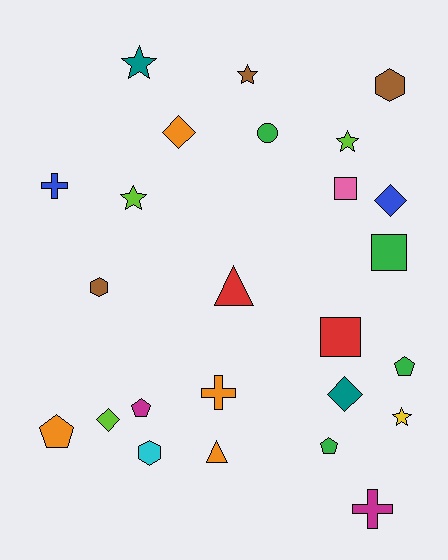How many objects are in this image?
There are 25 objects.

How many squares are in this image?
There are 3 squares.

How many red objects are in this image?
There are 2 red objects.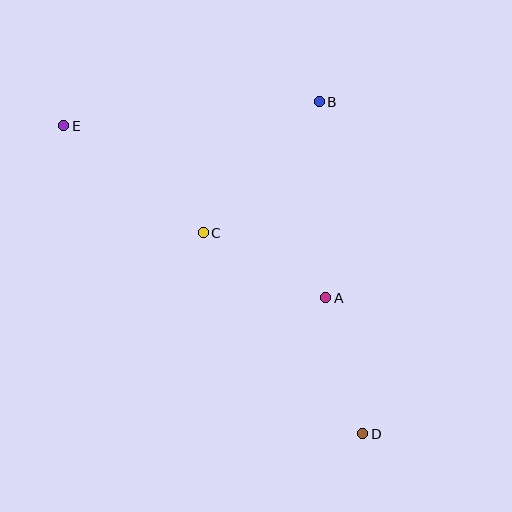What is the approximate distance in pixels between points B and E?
The distance between B and E is approximately 256 pixels.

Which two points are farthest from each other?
Points D and E are farthest from each other.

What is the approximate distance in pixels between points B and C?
The distance between B and C is approximately 175 pixels.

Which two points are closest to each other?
Points A and C are closest to each other.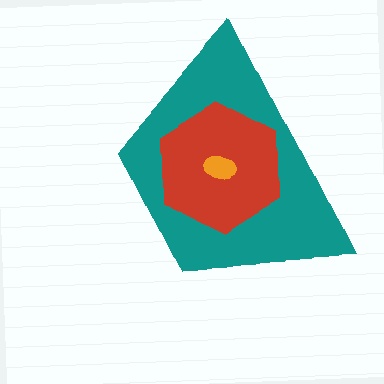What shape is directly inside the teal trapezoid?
The red hexagon.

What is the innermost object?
The orange ellipse.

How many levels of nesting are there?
3.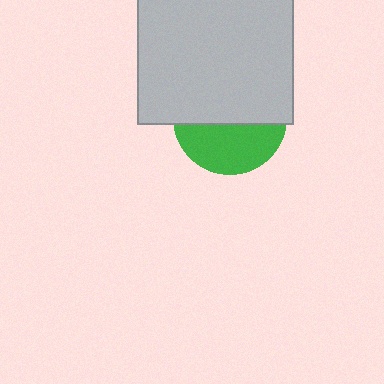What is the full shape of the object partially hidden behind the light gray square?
The partially hidden object is a green circle.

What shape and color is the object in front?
The object in front is a light gray square.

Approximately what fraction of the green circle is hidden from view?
Roughly 58% of the green circle is hidden behind the light gray square.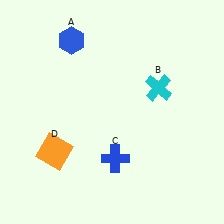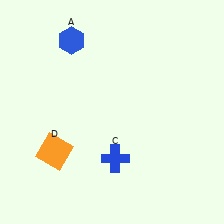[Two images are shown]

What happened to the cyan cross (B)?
The cyan cross (B) was removed in Image 2. It was in the top-right area of Image 1.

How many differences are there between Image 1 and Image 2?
There is 1 difference between the two images.